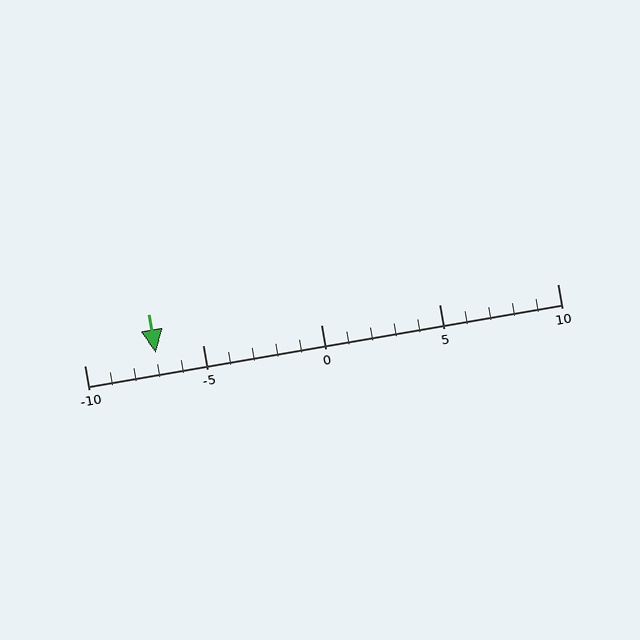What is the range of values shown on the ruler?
The ruler shows values from -10 to 10.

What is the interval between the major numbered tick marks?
The major tick marks are spaced 5 units apart.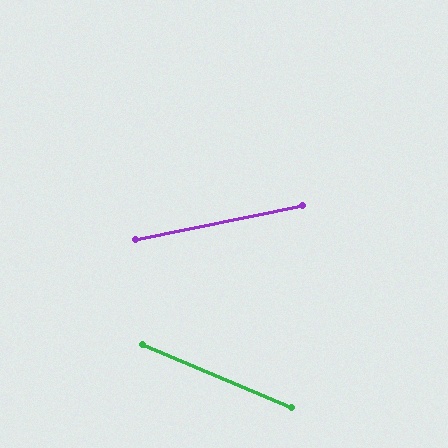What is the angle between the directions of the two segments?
Approximately 34 degrees.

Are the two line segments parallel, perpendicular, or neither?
Neither parallel nor perpendicular — they differ by about 34°.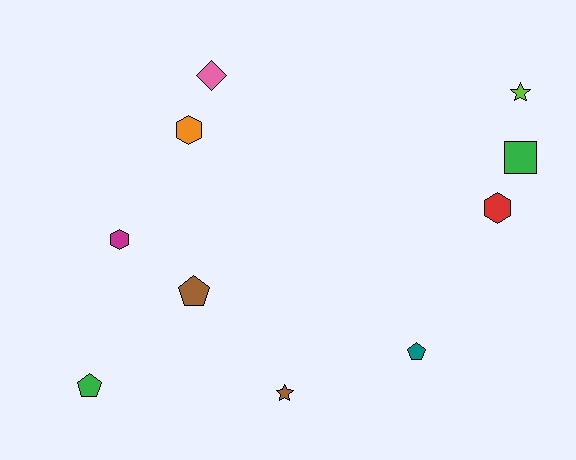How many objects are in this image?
There are 10 objects.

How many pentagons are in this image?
There are 3 pentagons.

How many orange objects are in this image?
There is 1 orange object.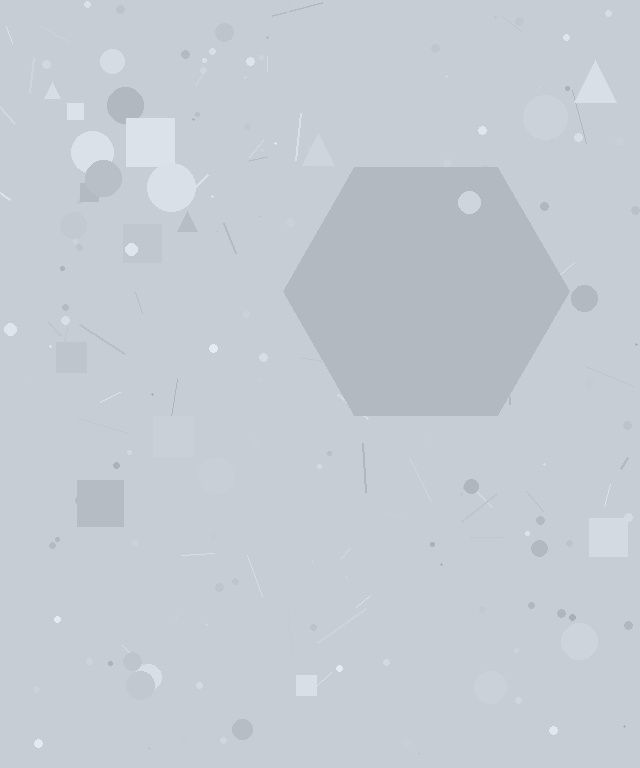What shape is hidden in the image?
A hexagon is hidden in the image.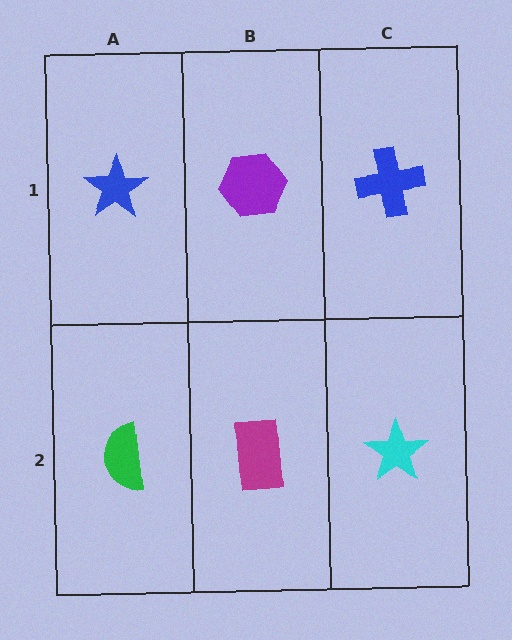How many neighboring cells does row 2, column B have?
3.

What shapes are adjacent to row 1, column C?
A cyan star (row 2, column C), a purple hexagon (row 1, column B).